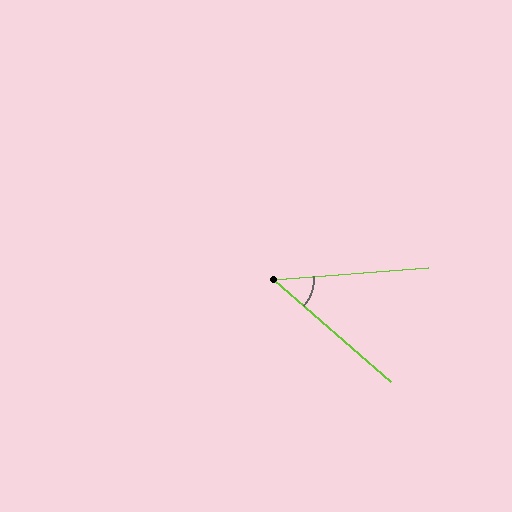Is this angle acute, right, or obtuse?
It is acute.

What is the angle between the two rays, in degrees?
Approximately 45 degrees.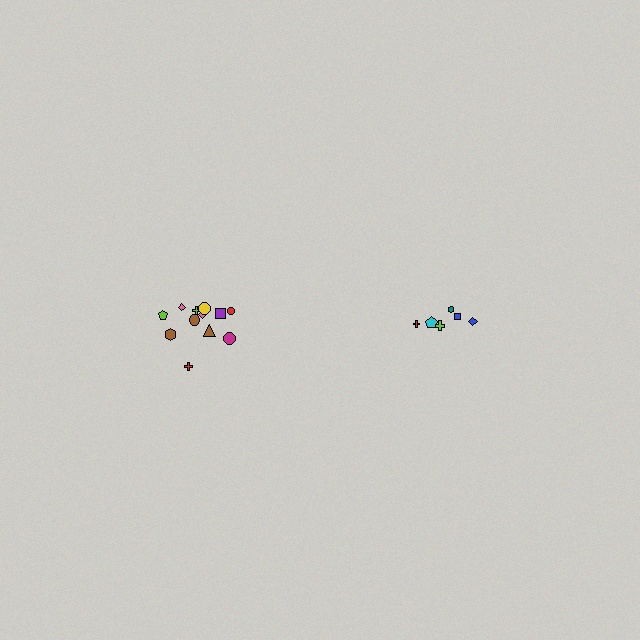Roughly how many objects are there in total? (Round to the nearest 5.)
Roughly 20 objects in total.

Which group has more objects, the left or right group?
The left group.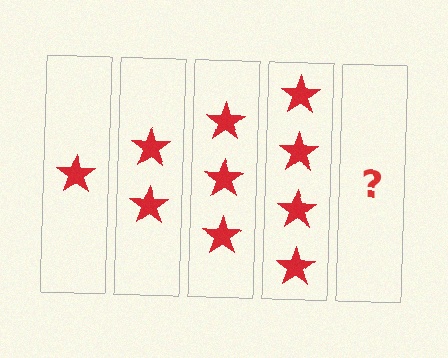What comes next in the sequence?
The next element should be 5 stars.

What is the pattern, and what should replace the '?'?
The pattern is that each step adds one more star. The '?' should be 5 stars.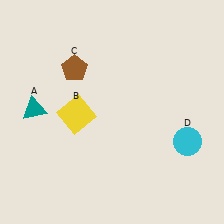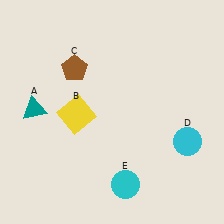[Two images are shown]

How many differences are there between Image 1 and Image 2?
There is 1 difference between the two images.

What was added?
A cyan circle (E) was added in Image 2.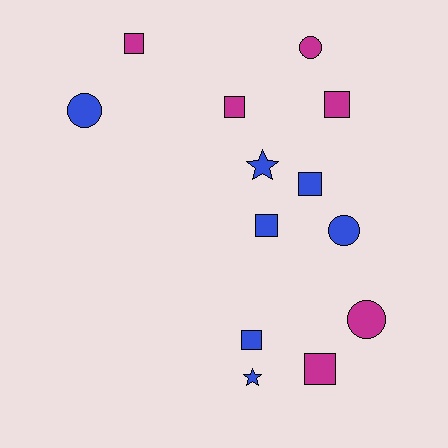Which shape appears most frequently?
Square, with 7 objects.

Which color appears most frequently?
Blue, with 7 objects.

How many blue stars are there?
There are 2 blue stars.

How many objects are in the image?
There are 13 objects.